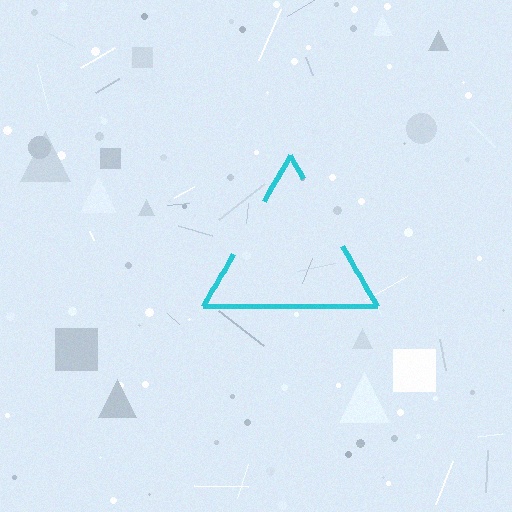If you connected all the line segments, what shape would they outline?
They would outline a triangle.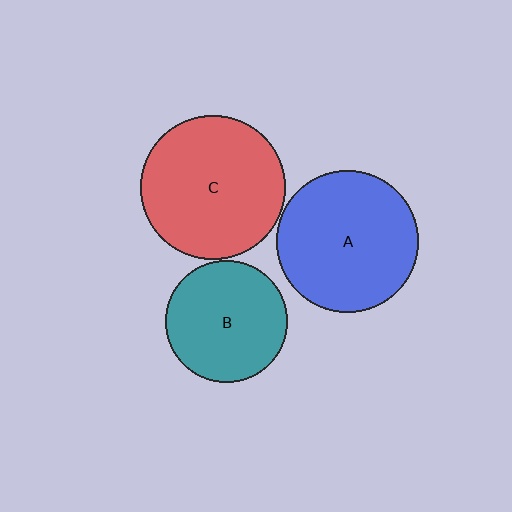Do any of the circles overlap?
No, none of the circles overlap.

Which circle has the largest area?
Circle C (red).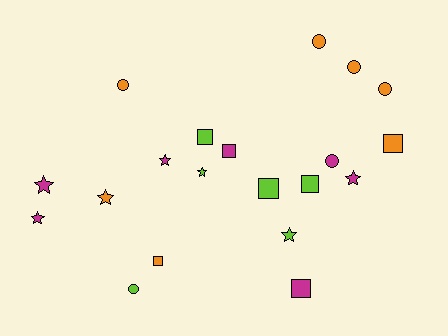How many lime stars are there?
There are 2 lime stars.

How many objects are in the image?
There are 20 objects.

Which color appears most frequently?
Magenta, with 7 objects.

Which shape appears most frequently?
Square, with 7 objects.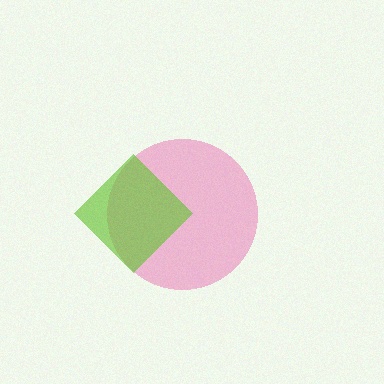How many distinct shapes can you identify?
There are 2 distinct shapes: a pink circle, a lime diamond.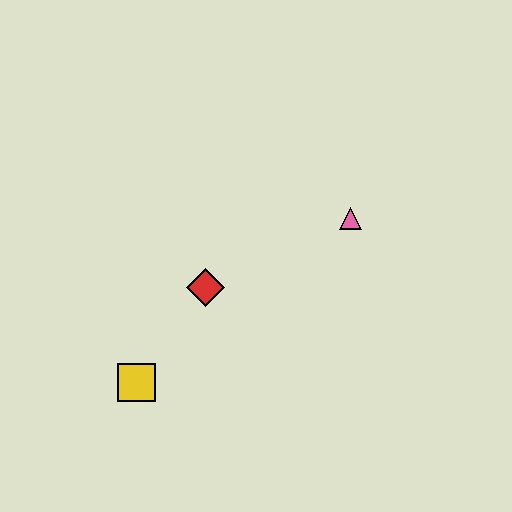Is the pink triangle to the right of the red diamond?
Yes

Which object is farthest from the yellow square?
The pink triangle is farthest from the yellow square.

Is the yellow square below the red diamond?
Yes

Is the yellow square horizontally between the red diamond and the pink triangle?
No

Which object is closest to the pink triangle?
The red diamond is closest to the pink triangle.